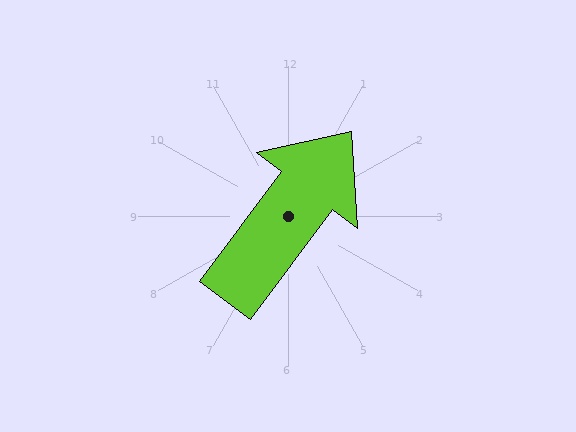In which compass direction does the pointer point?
Northeast.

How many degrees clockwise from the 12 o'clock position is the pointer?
Approximately 37 degrees.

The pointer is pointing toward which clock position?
Roughly 1 o'clock.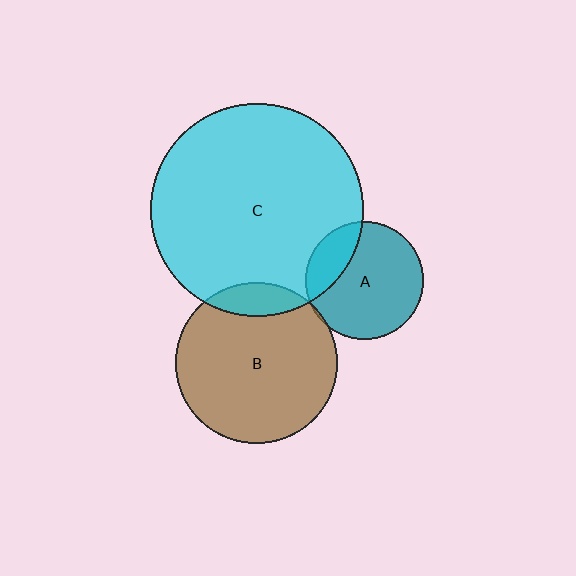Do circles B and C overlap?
Yes.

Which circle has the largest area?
Circle C (cyan).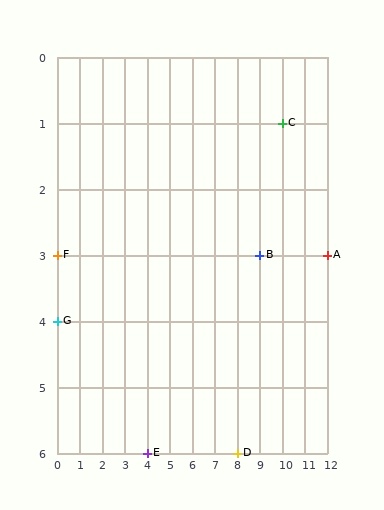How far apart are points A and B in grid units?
Points A and B are 3 columns apart.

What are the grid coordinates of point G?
Point G is at grid coordinates (0, 4).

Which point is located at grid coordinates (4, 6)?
Point E is at (4, 6).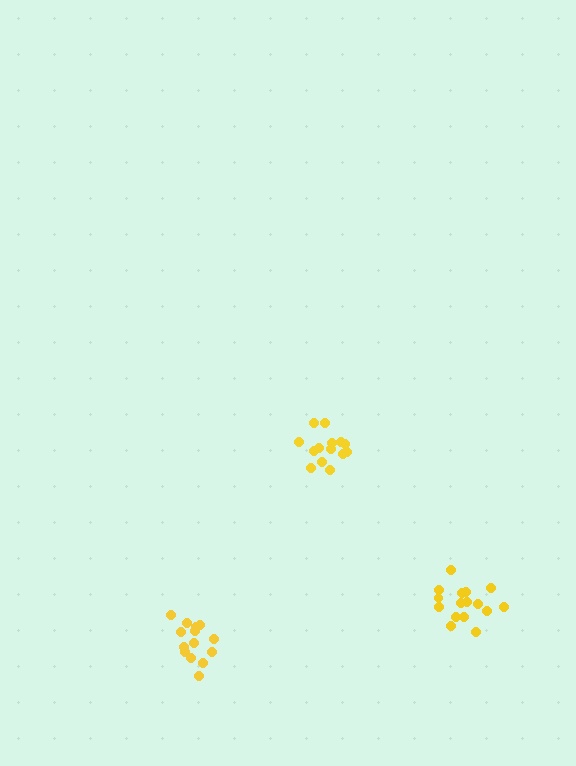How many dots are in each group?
Group 1: 14 dots, Group 2: 16 dots, Group 3: 14 dots (44 total).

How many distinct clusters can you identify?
There are 3 distinct clusters.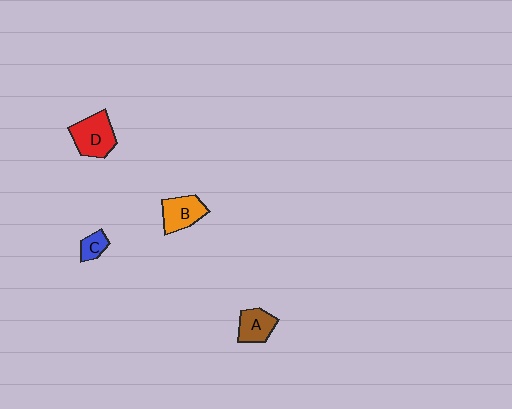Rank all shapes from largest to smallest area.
From largest to smallest: D (red), B (orange), A (brown), C (blue).